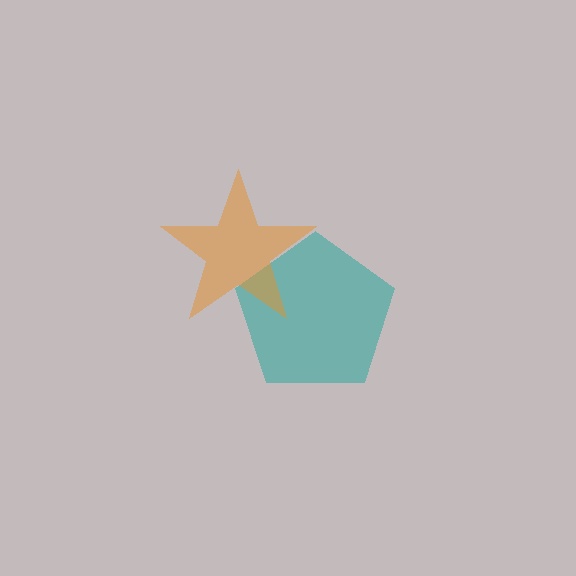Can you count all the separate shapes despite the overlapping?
Yes, there are 2 separate shapes.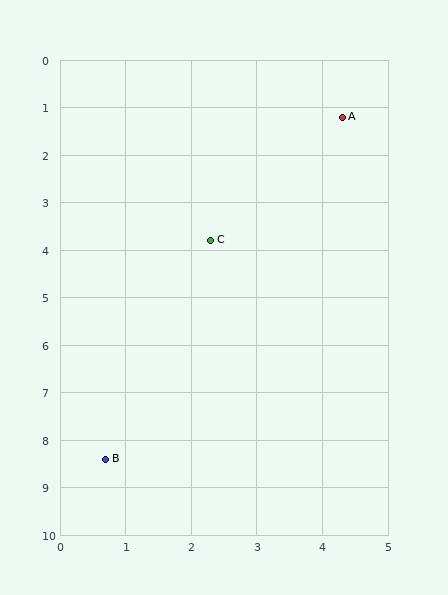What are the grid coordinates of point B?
Point B is at approximately (0.7, 8.4).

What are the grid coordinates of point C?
Point C is at approximately (2.3, 3.8).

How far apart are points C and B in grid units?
Points C and B are about 4.9 grid units apart.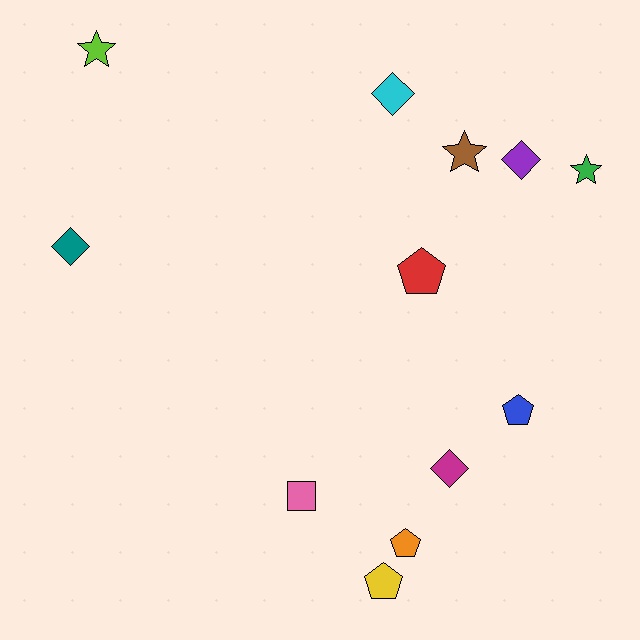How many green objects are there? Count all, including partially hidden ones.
There is 1 green object.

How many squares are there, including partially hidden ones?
There is 1 square.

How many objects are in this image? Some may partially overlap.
There are 12 objects.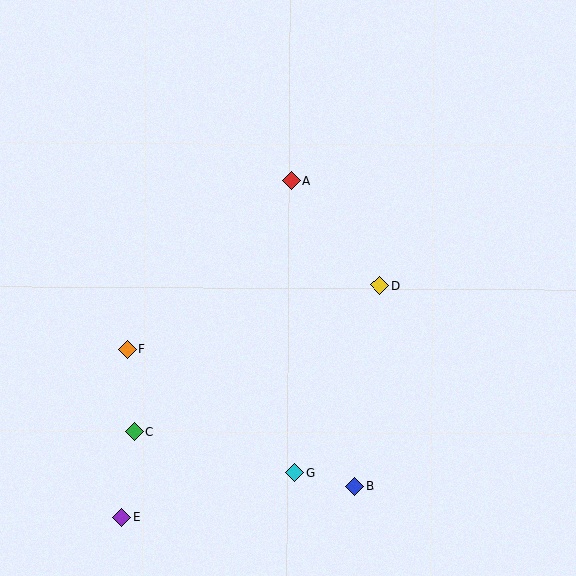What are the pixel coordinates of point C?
Point C is at (134, 432).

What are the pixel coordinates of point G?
Point G is at (294, 473).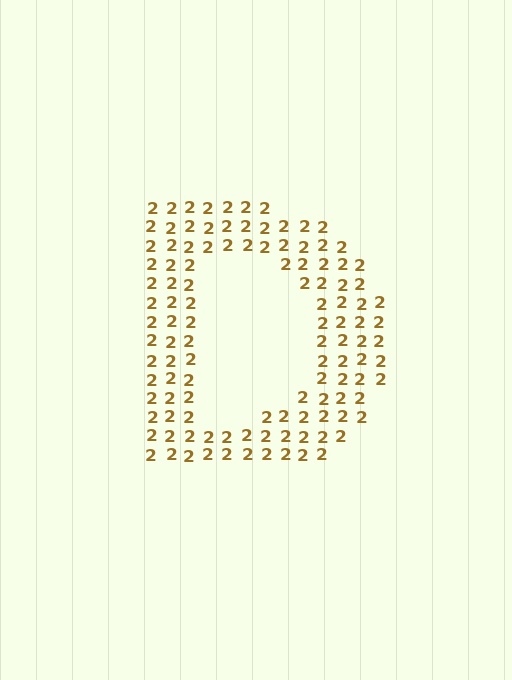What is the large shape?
The large shape is the letter D.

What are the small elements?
The small elements are digit 2's.